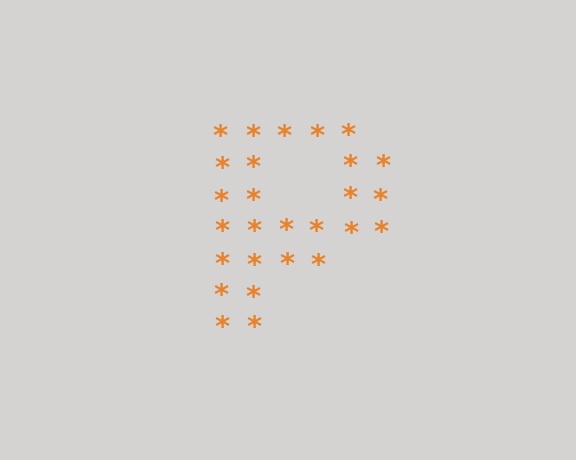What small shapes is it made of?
It is made of small asterisks.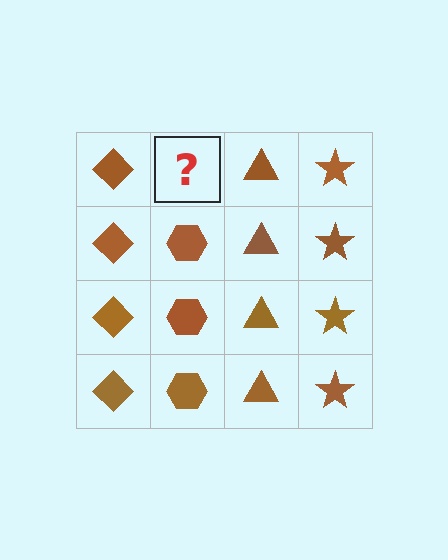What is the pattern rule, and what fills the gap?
The rule is that each column has a consistent shape. The gap should be filled with a brown hexagon.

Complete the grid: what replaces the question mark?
The question mark should be replaced with a brown hexagon.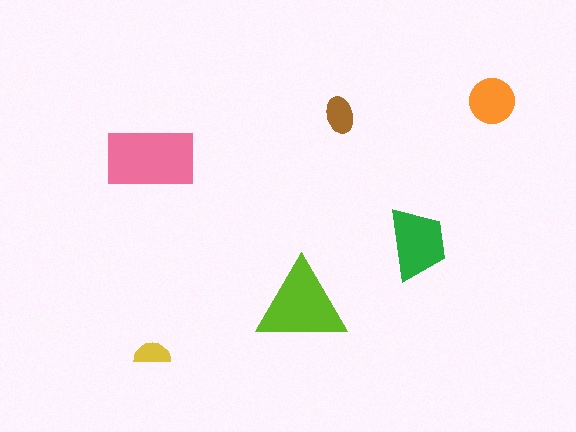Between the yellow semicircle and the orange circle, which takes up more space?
The orange circle.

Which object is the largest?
The pink rectangle.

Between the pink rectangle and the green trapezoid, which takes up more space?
The pink rectangle.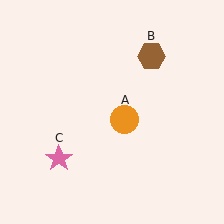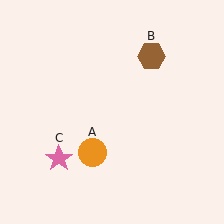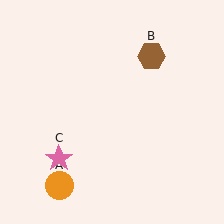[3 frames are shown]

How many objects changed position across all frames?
1 object changed position: orange circle (object A).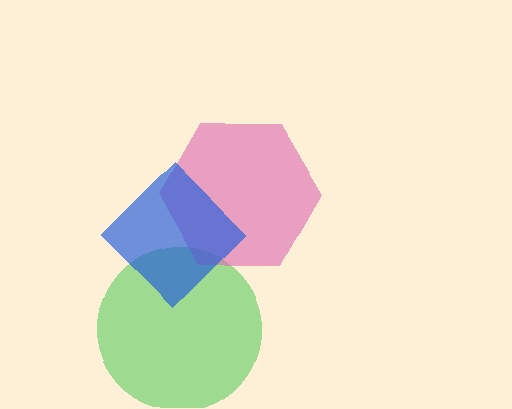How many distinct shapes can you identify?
There are 3 distinct shapes: a green circle, a pink hexagon, a blue diamond.